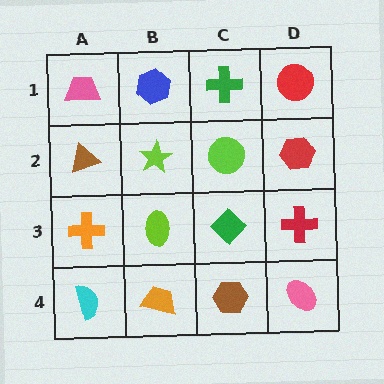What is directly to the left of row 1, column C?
A blue hexagon.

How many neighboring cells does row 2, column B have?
4.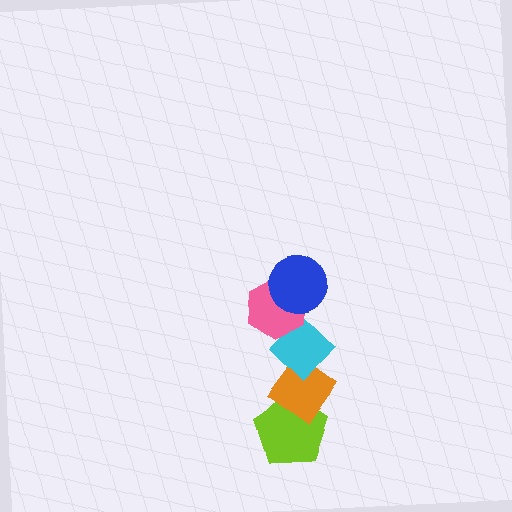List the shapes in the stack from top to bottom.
From top to bottom: the blue circle, the pink hexagon, the cyan diamond, the orange diamond, the lime pentagon.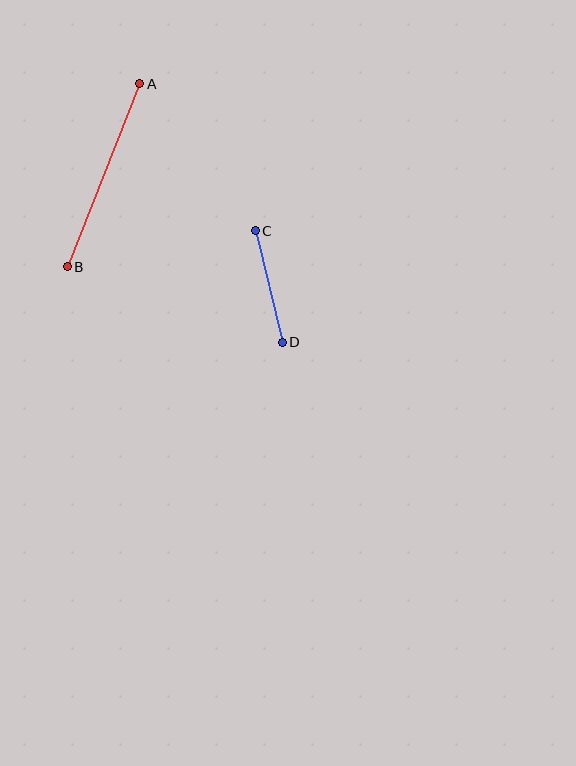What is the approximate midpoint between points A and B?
The midpoint is at approximately (104, 175) pixels.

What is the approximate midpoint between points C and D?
The midpoint is at approximately (269, 286) pixels.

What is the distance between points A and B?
The distance is approximately 197 pixels.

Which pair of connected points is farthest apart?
Points A and B are farthest apart.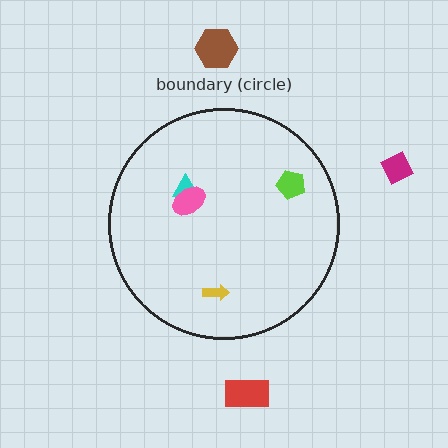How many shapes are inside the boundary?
4 inside, 3 outside.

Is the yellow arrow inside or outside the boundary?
Inside.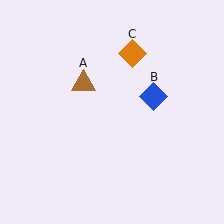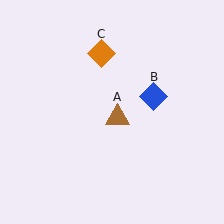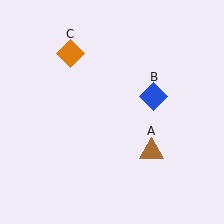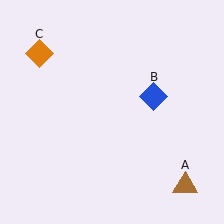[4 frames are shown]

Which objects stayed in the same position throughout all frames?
Blue diamond (object B) remained stationary.